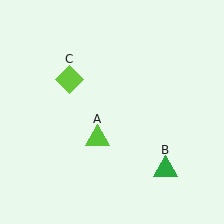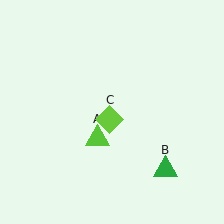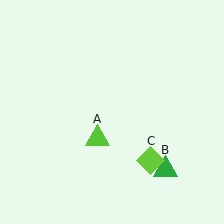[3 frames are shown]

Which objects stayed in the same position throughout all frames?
Lime triangle (object A) and green triangle (object B) remained stationary.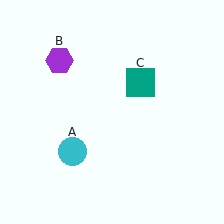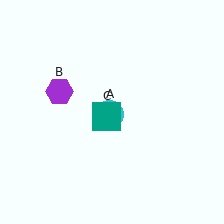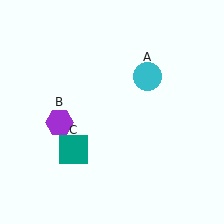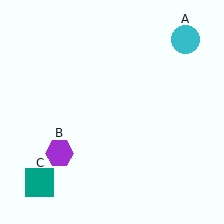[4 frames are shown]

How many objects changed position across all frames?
3 objects changed position: cyan circle (object A), purple hexagon (object B), teal square (object C).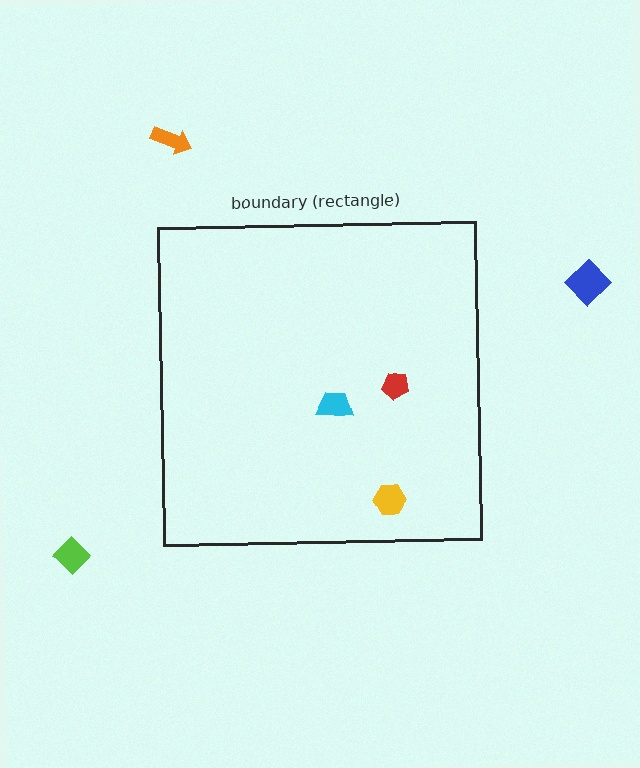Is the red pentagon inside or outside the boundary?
Inside.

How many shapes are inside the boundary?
3 inside, 3 outside.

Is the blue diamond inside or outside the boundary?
Outside.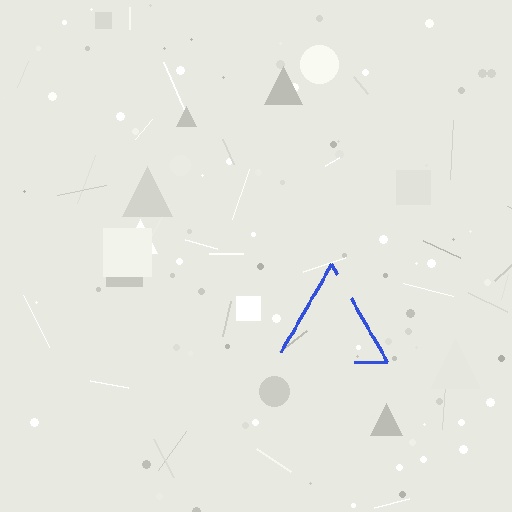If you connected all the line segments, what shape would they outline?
They would outline a triangle.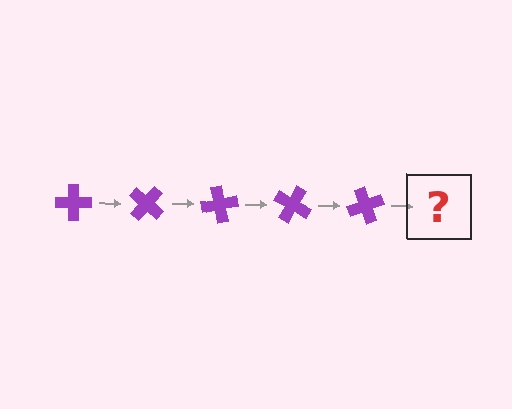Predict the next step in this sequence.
The next step is a purple cross rotated 200 degrees.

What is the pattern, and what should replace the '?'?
The pattern is that the cross rotates 40 degrees each step. The '?' should be a purple cross rotated 200 degrees.